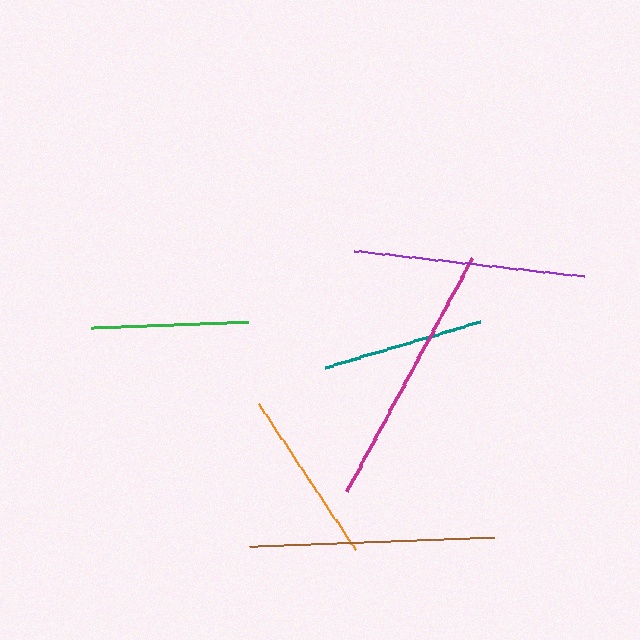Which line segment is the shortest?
The green line is the shortest at approximately 158 pixels.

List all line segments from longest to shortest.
From longest to shortest: magenta, brown, purple, orange, teal, green.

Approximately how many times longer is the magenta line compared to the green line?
The magenta line is approximately 1.7 times the length of the green line.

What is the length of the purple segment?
The purple segment is approximately 230 pixels long.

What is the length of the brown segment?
The brown segment is approximately 245 pixels long.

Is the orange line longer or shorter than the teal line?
The orange line is longer than the teal line.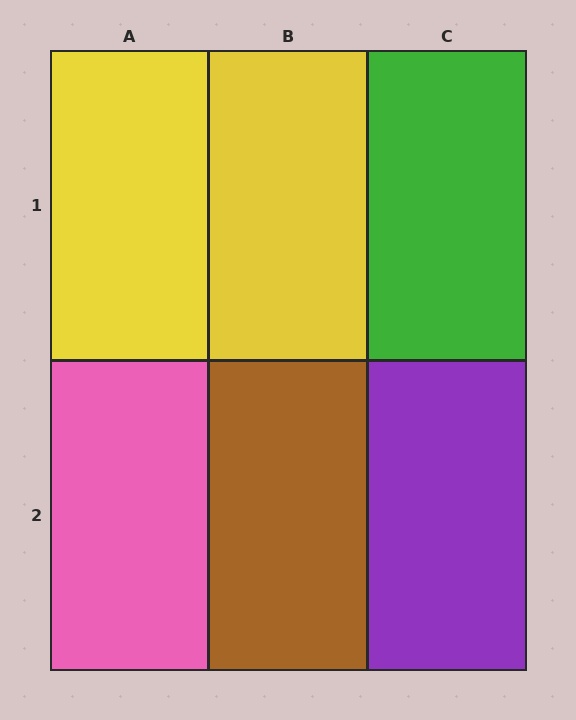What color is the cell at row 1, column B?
Yellow.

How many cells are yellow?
2 cells are yellow.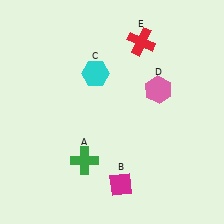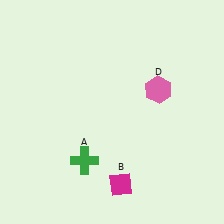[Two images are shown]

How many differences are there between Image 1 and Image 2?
There are 2 differences between the two images.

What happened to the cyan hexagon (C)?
The cyan hexagon (C) was removed in Image 2. It was in the top-left area of Image 1.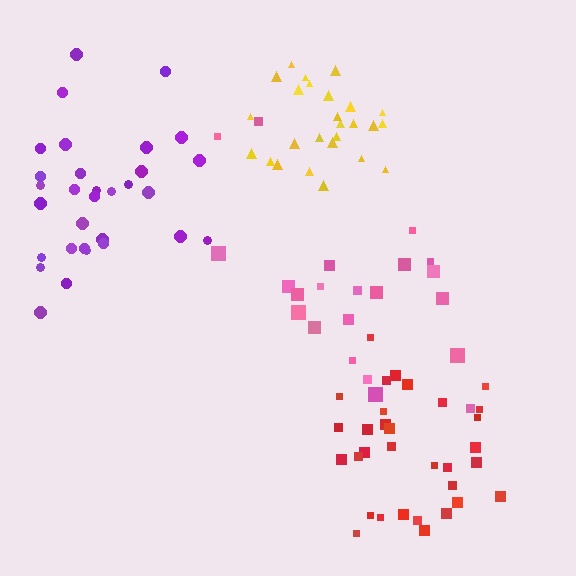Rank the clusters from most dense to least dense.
red, yellow, purple, pink.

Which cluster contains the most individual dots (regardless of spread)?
Purple (33).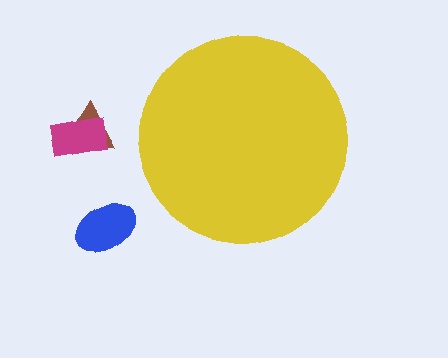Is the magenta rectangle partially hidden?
No, the magenta rectangle is fully visible.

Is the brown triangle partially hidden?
No, the brown triangle is fully visible.